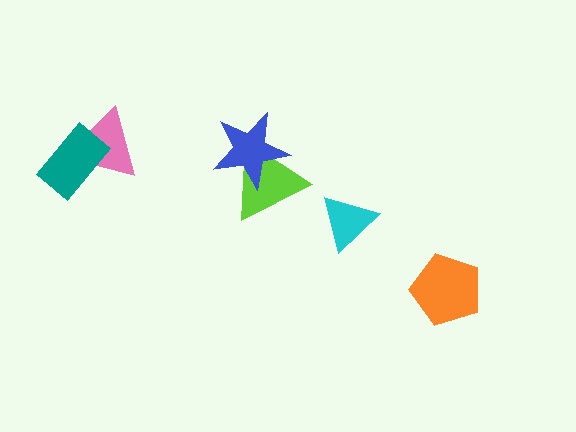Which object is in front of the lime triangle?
The blue star is in front of the lime triangle.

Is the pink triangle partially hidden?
Yes, it is partially covered by another shape.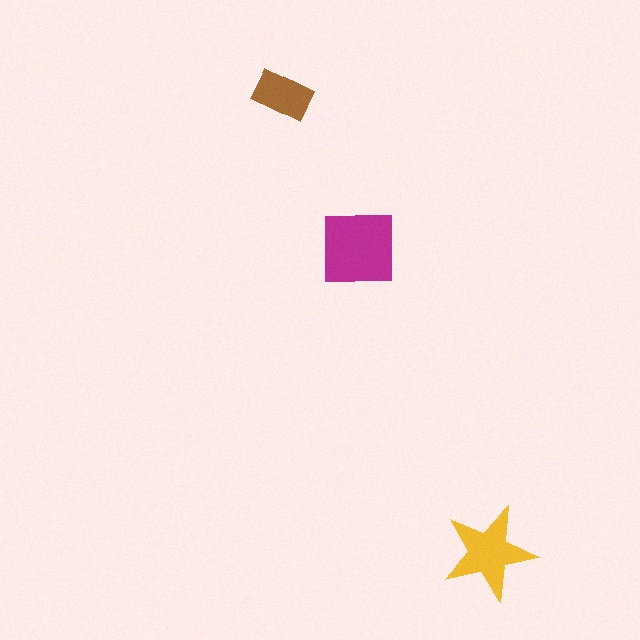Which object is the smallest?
The brown rectangle.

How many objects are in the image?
There are 3 objects in the image.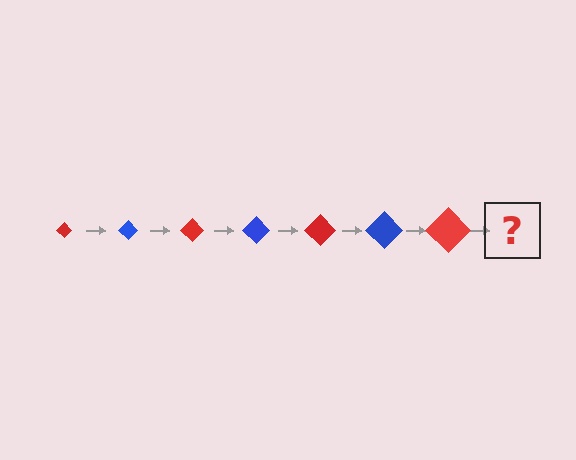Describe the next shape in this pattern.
It should be a blue diamond, larger than the previous one.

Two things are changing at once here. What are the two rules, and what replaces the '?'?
The two rules are that the diamond grows larger each step and the color cycles through red and blue. The '?' should be a blue diamond, larger than the previous one.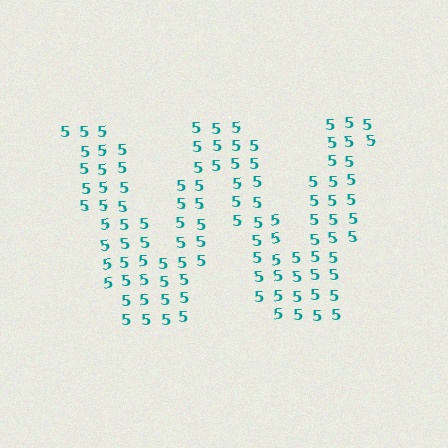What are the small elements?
The small elements are digit 5's.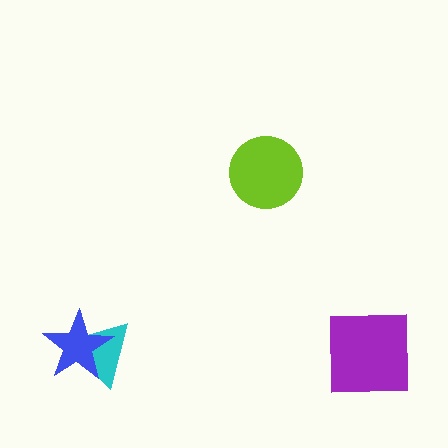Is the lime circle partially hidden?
No, no other shape covers it.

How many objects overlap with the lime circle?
0 objects overlap with the lime circle.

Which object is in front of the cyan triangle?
The blue star is in front of the cyan triangle.